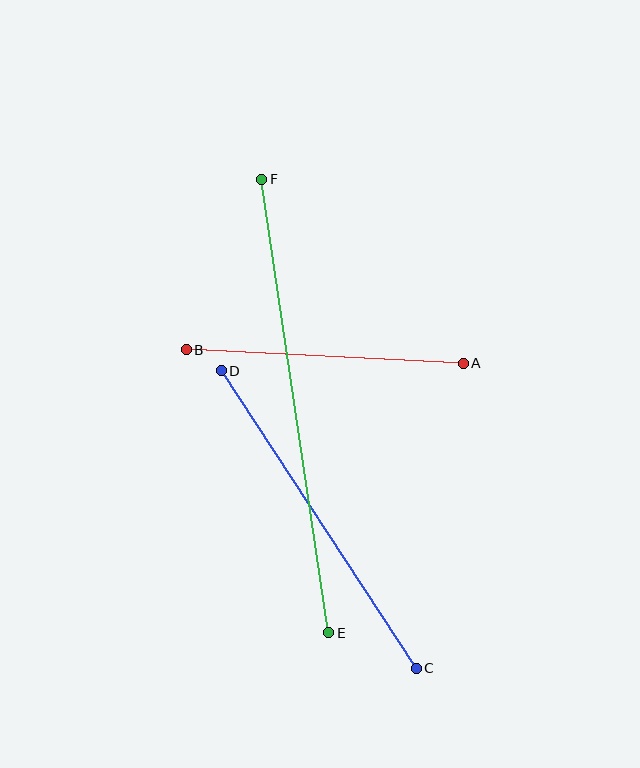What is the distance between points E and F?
The distance is approximately 458 pixels.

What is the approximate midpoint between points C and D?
The midpoint is at approximately (319, 519) pixels.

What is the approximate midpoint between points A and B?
The midpoint is at approximately (325, 357) pixels.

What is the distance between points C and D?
The distance is approximately 355 pixels.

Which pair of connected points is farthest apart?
Points E and F are farthest apart.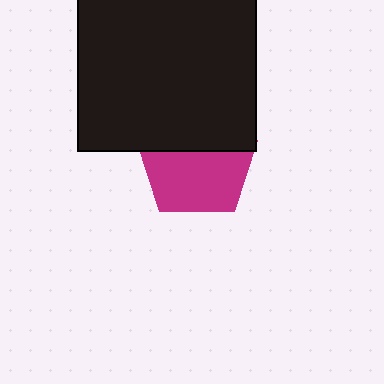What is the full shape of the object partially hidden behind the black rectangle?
The partially hidden object is a magenta pentagon.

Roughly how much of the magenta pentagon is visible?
About half of it is visible (roughly 59%).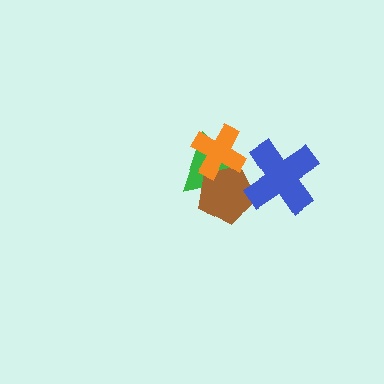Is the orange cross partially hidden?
No, no other shape covers it.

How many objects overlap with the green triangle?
2 objects overlap with the green triangle.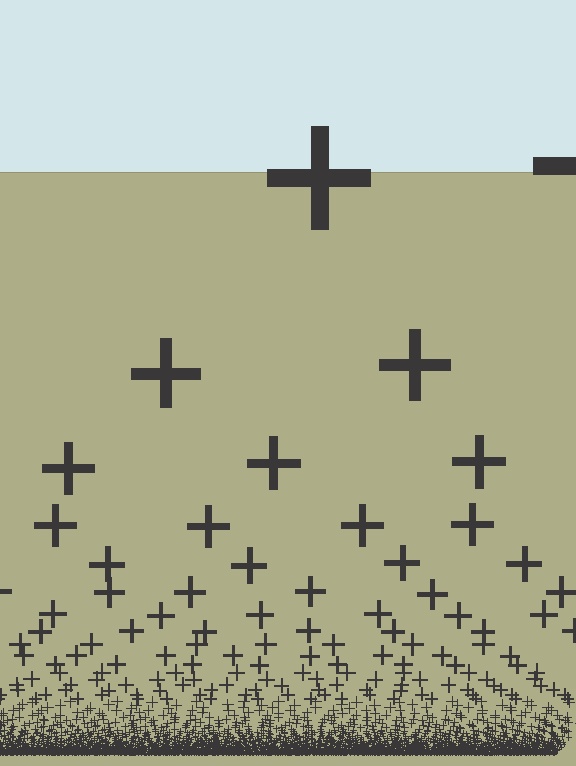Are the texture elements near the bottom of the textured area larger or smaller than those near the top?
Smaller. The gradient is inverted — elements near the bottom are smaller and denser.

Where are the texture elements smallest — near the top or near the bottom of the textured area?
Near the bottom.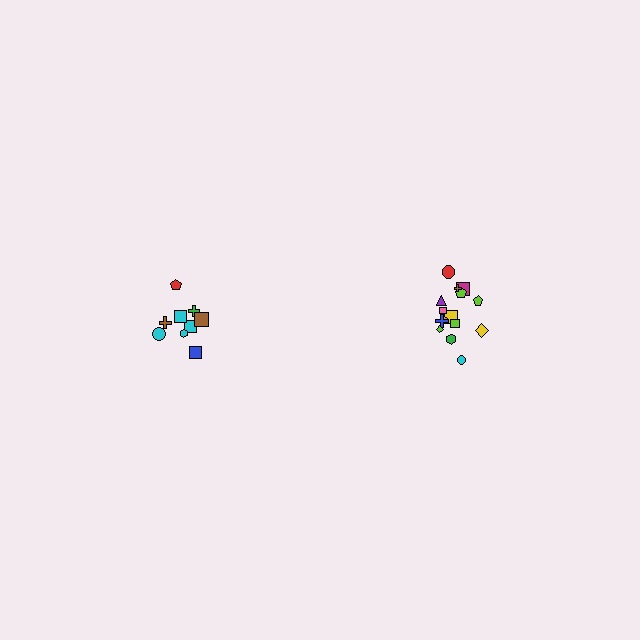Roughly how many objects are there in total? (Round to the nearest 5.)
Roughly 25 objects in total.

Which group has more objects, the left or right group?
The right group.